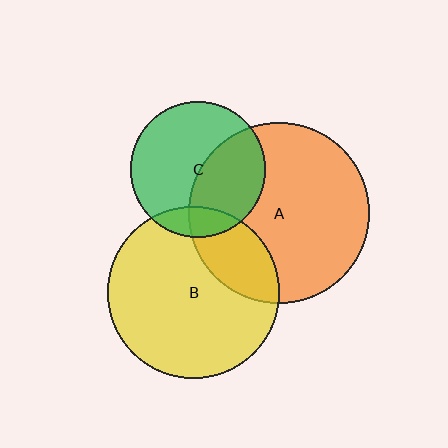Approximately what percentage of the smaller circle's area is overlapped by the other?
Approximately 15%.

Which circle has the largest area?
Circle A (orange).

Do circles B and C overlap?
Yes.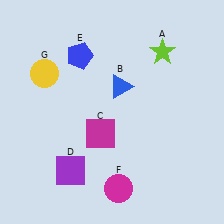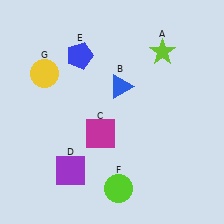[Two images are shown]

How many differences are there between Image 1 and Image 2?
There is 1 difference between the two images.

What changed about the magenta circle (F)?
In Image 1, F is magenta. In Image 2, it changed to lime.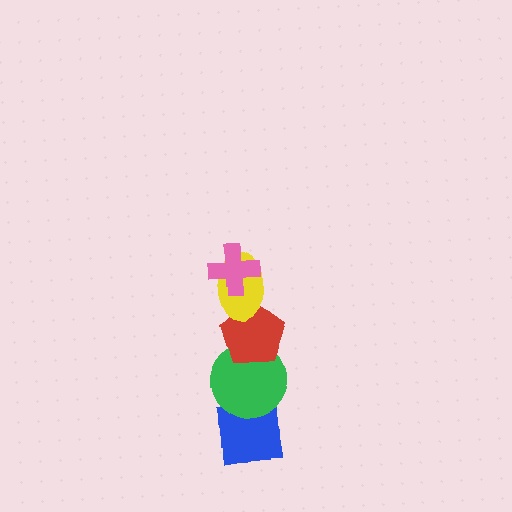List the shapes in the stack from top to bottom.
From top to bottom: the pink cross, the yellow ellipse, the red pentagon, the green circle, the blue square.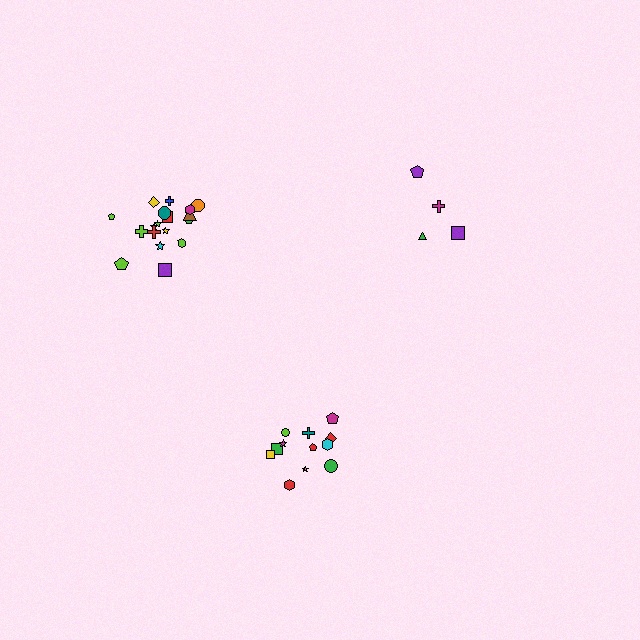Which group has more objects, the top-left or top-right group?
The top-left group.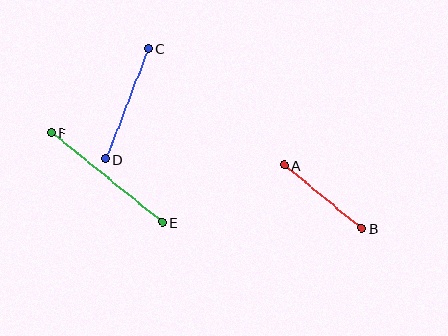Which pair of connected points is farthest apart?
Points E and F are farthest apart.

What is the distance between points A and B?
The distance is approximately 100 pixels.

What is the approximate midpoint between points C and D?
The midpoint is at approximately (127, 104) pixels.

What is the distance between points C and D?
The distance is approximately 118 pixels.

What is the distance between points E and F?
The distance is approximately 142 pixels.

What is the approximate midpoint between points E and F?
The midpoint is at approximately (107, 178) pixels.